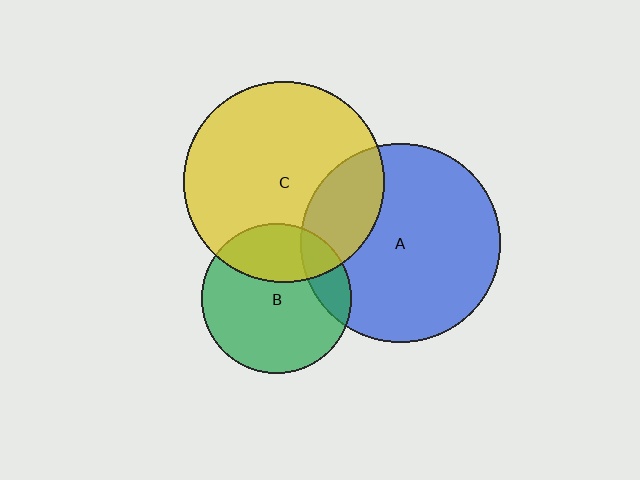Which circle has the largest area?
Circle C (yellow).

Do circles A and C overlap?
Yes.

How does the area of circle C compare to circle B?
Approximately 1.8 times.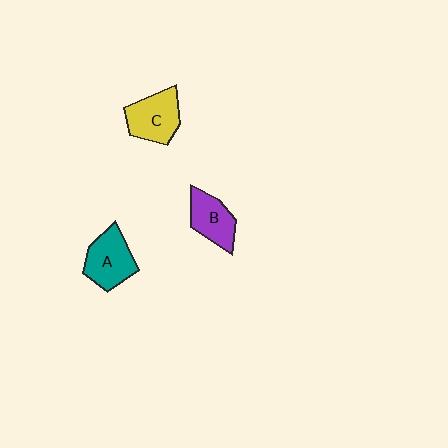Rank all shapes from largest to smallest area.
From largest to smallest: C (yellow), A (teal), B (purple).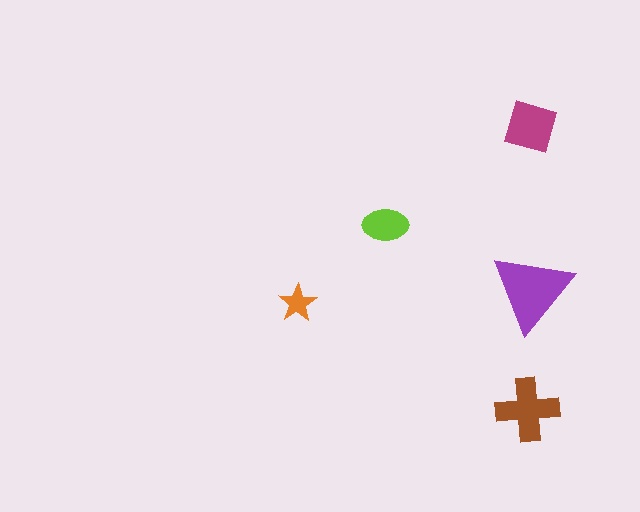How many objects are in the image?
There are 5 objects in the image.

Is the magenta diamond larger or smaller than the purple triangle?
Smaller.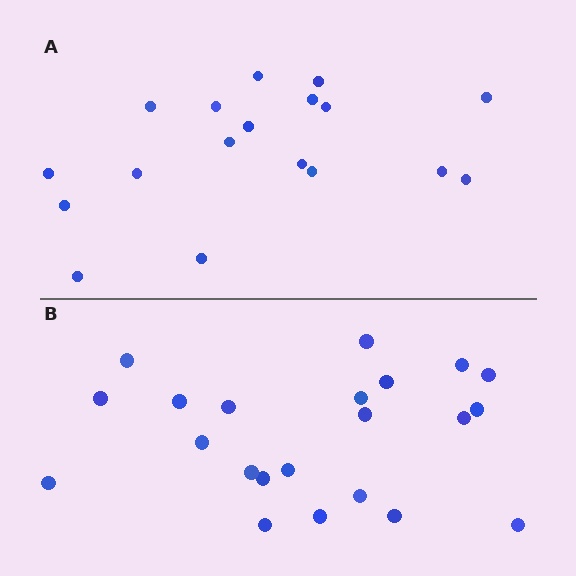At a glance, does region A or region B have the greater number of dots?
Region B (the bottom region) has more dots.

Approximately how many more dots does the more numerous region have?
Region B has about 4 more dots than region A.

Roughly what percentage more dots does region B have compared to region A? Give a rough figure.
About 20% more.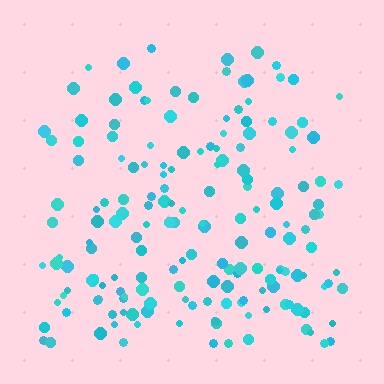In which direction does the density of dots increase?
From top to bottom, with the bottom side densest.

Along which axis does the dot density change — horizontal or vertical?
Vertical.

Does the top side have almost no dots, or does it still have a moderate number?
Still a moderate number, just noticeably fewer than the bottom.